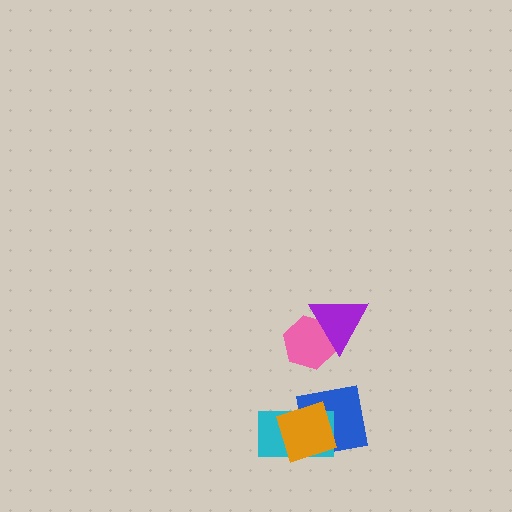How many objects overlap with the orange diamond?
2 objects overlap with the orange diamond.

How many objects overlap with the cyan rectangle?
2 objects overlap with the cyan rectangle.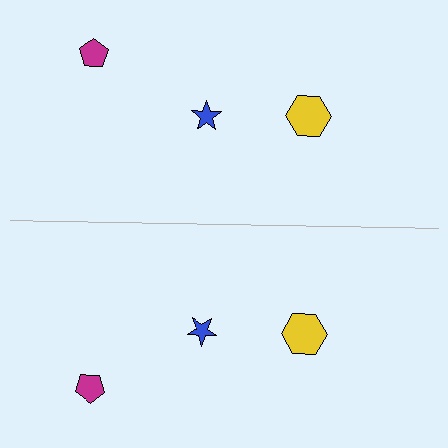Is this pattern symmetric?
Yes, this pattern has bilateral (reflection) symmetry.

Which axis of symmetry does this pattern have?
The pattern has a horizontal axis of symmetry running through the center of the image.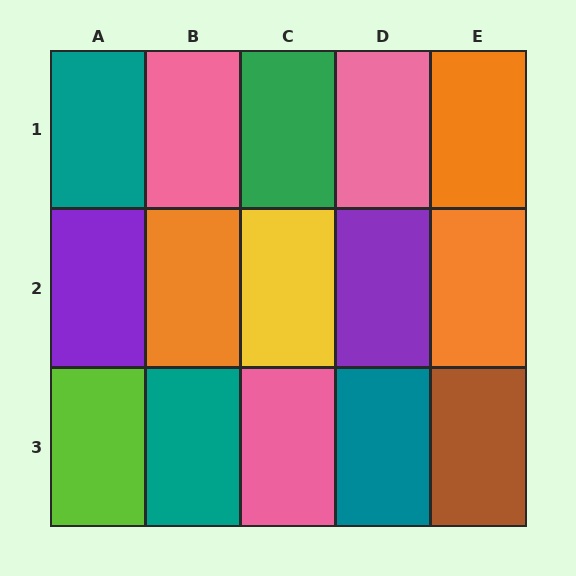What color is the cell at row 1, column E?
Orange.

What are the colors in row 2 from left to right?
Purple, orange, yellow, purple, orange.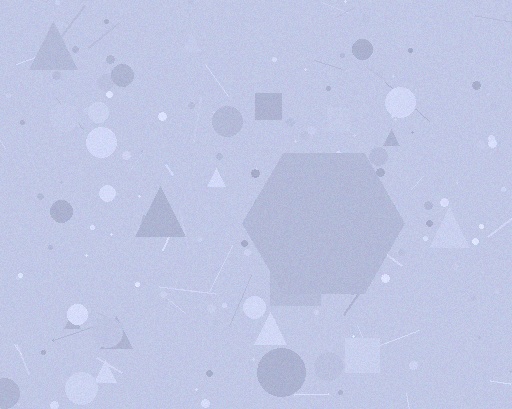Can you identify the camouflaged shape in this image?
The camouflaged shape is a hexagon.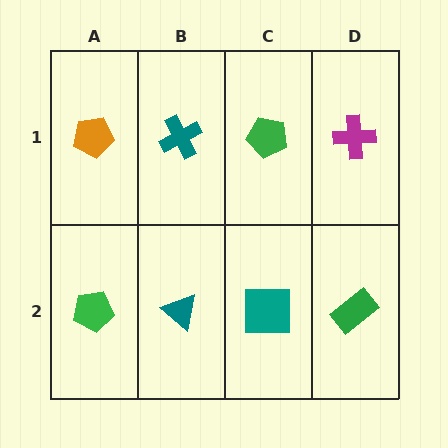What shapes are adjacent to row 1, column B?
A teal triangle (row 2, column B), an orange pentagon (row 1, column A), a green pentagon (row 1, column C).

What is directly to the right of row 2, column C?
A green rectangle.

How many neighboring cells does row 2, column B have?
3.